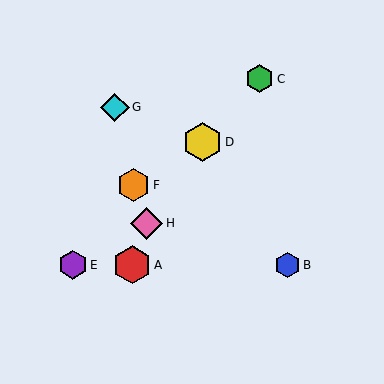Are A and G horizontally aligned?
No, A is at y≈265 and G is at y≈107.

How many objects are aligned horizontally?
3 objects (A, B, E) are aligned horizontally.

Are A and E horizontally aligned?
Yes, both are at y≈265.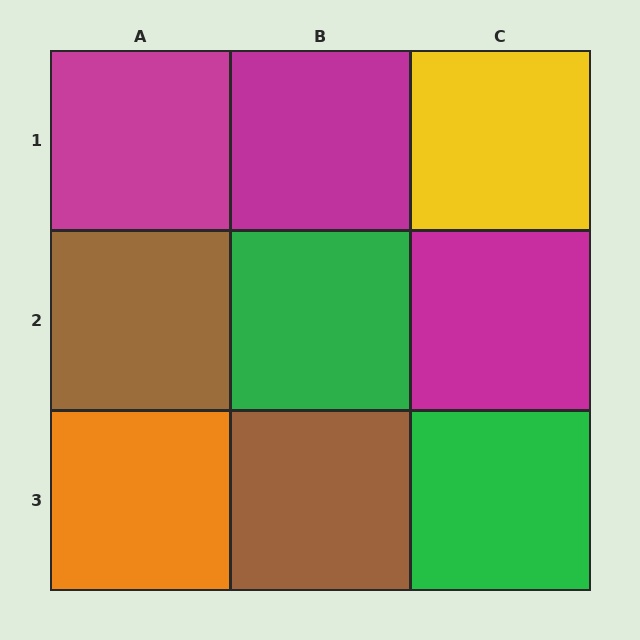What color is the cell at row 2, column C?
Magenta.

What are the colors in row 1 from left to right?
Magenta, magenta, yellow.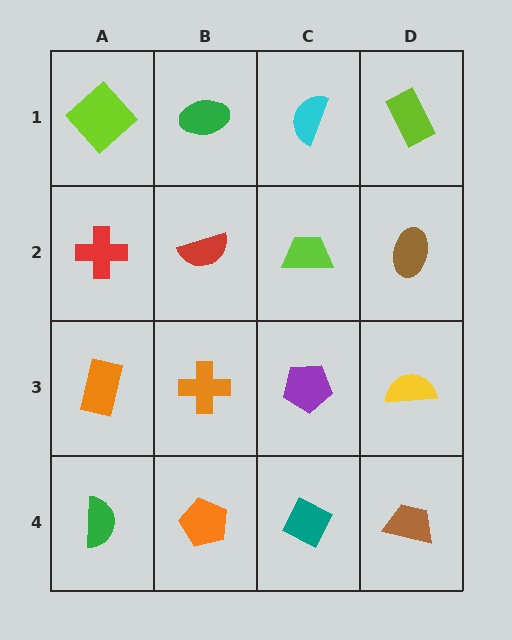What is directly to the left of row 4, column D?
A teal diamond.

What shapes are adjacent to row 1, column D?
A brown ellipse (row 2, column D), a cyan semicircle (row 1, column C).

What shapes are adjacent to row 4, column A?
An orange rectangle (row 3, column A), an orange pentagon (row 4, column B).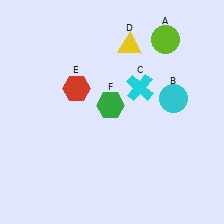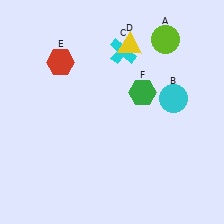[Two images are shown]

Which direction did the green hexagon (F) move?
The green hexagon (F) moved right.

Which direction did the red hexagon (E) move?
The red hexagon (E) moved up.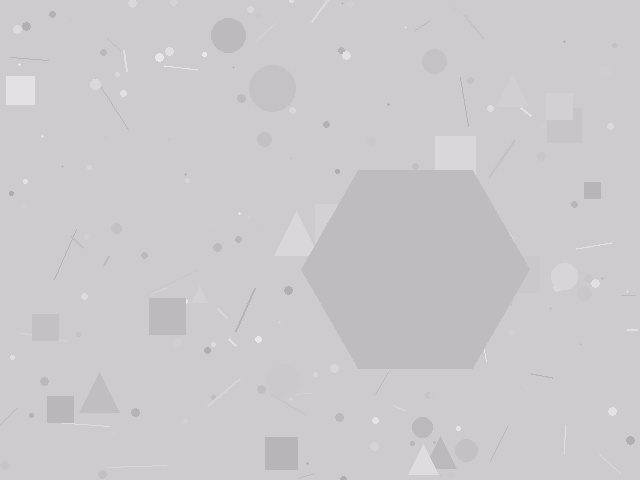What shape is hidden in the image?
A hexagon is hidden in the image.